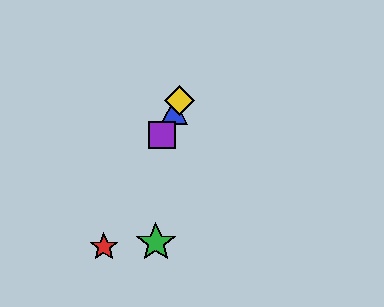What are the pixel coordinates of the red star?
The red star is at (104, 247).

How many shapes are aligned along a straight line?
4 shapes (the red star, the blue triangle, the yellow diamond, the purple square) are aligned along a straight line.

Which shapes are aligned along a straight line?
The red star, the blue triangle, the yellow diamond, the purple square are aligned along a straight line.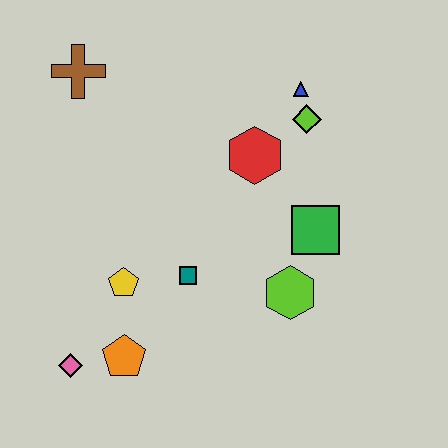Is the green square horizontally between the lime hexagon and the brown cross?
No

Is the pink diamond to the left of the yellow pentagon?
Yes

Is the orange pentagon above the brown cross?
No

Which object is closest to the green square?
The lime hexagon is closest to the green square.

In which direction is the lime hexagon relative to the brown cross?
The lime hexagon is below the brown cross.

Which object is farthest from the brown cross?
The lime hexagon is farthest from the brown cross.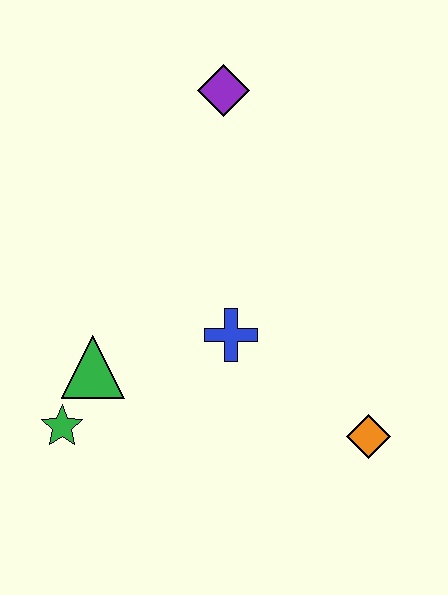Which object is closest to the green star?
The green triangle is closest to the green star.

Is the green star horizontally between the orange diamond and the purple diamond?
No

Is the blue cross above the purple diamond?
No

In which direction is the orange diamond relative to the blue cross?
The orange diamond is to the right of the blue cross.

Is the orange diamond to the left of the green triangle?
No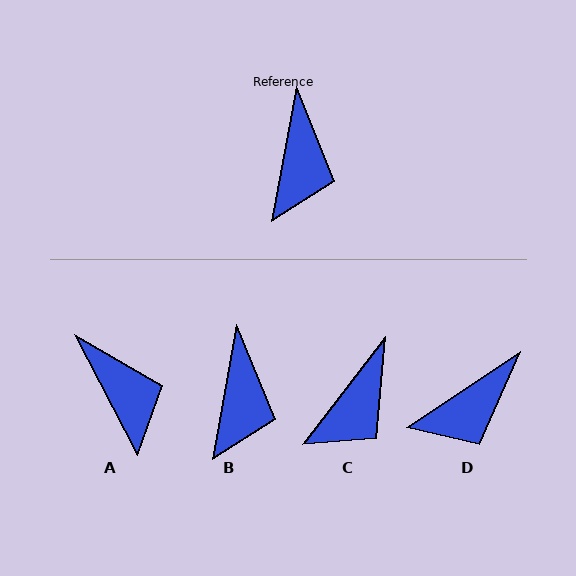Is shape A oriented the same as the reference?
No, it is off by about 38 degrees.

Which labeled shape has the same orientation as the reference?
B.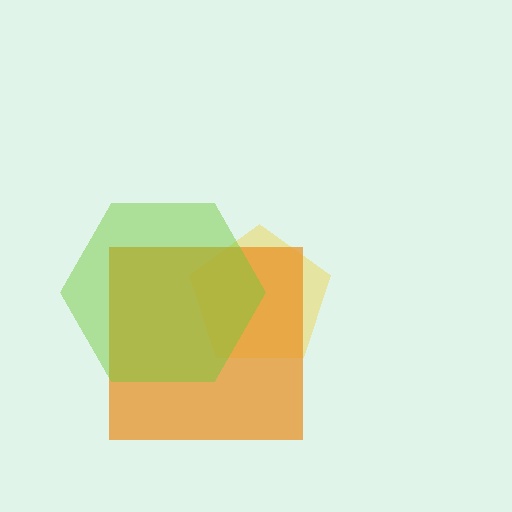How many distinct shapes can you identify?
There are 3 distinct shapes: a yellow pentagon, an orange square, a lime hexagon.